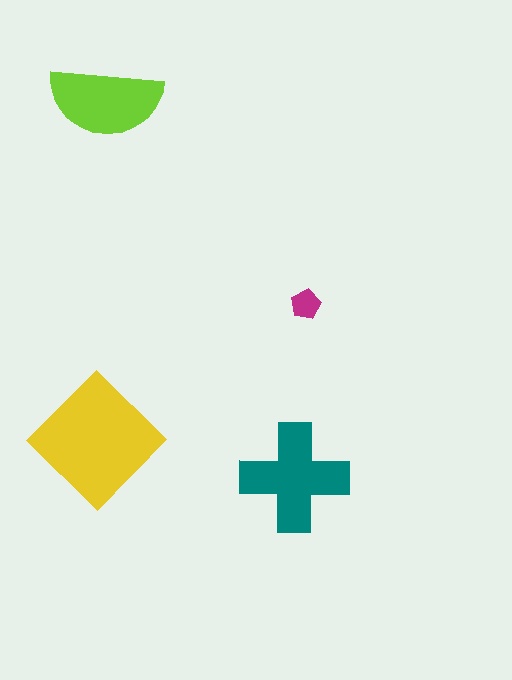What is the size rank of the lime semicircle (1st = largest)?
3rd.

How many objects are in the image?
There are 4 objects in the image.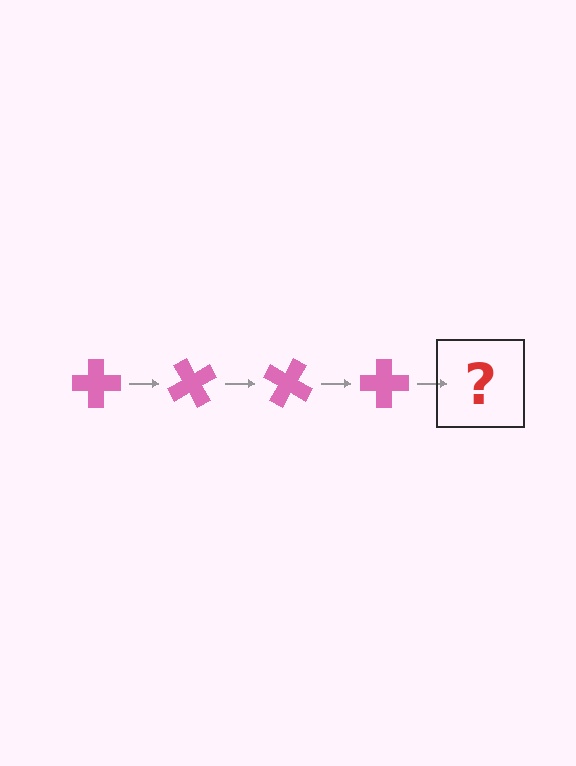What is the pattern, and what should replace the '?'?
The pattern is that the cross rotates 60 degrees each step. The '?' should be a pink cross rotated 240 degrees.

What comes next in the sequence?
The next element should be a pink cross rotated 240 degrees.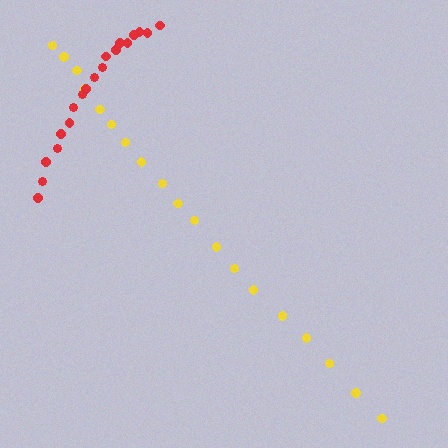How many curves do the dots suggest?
There are 2 distinct paths.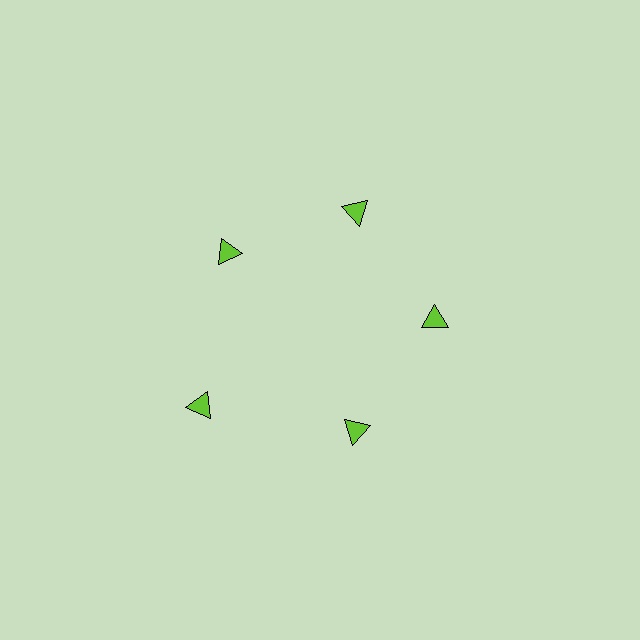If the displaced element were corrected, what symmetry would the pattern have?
It would have 5-fold rotational symmetry — the pattern would map onto itself every 72 degrees.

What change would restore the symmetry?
The symmetry would be restored by moving it inward, back onto the ring so that all 5 triangles sit at equal angles and equal distance from the center.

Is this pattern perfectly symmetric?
No. The 5 lime triangles are arranged in a ring, but one element near the 8 o'clock position is pushed outward from the center, breaking the 5-fold rotational symmetry.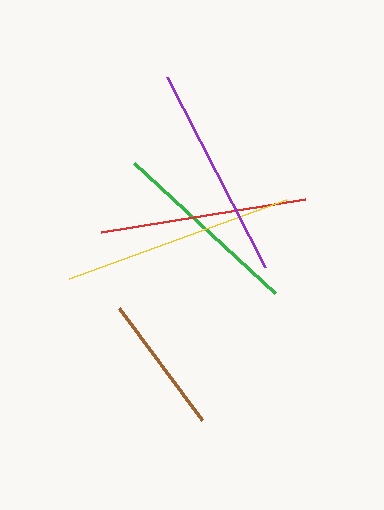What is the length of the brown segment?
The brown segment is approximately 140 pixels long.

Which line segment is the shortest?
The brown line is the shortest at approximately 140 pixels.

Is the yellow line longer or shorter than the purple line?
The yellow line is longer than the purple line.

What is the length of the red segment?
The red segment is approximately 207 pixels long.